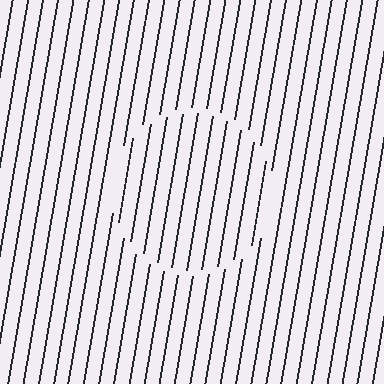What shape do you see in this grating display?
An illusory circle. The interior of the shape contains the same grating, shifted by half a period — the contour is defined by the phase discontinuity where line-ends from the inner and outer gratings abut.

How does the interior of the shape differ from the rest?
The interior of the shape contains the same grating, shifted by half a period — the contour is defined by the phase discontinuity where line-ends from the inner and outer gratings abut.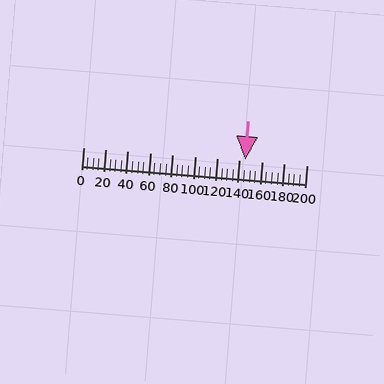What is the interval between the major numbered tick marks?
The major tick marks are spaced 20 units apart.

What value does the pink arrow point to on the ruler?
The pink arrow points to approximately 145.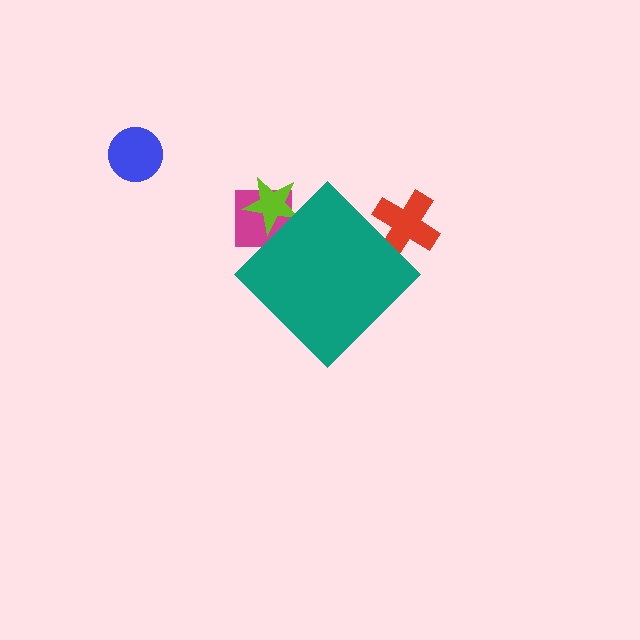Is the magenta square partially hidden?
Yes, the magenta square is partially hidden behind the teal diamond.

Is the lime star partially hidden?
Yes, the lime star is partially hidden behind the teal diamond.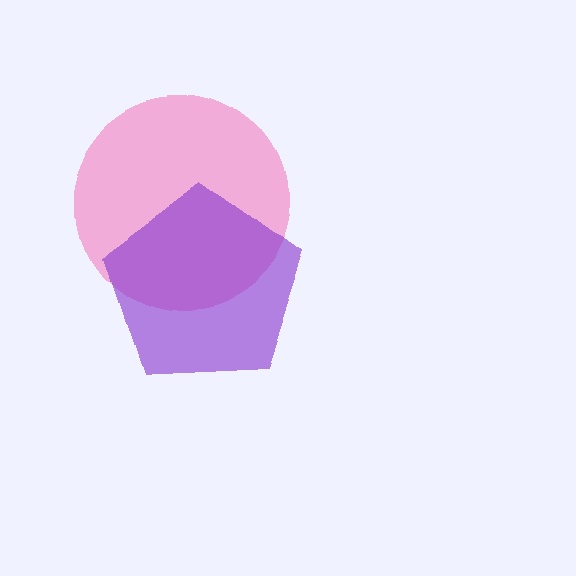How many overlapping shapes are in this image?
There are 2 overlapping shapes in the image.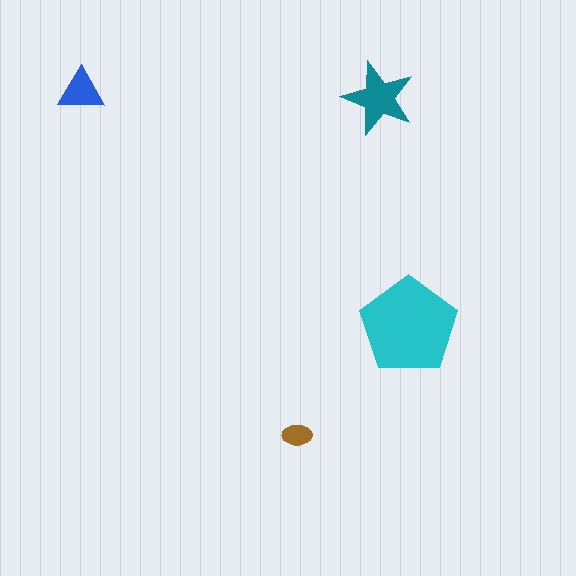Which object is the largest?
The cyan pentagon.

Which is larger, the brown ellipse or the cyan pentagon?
The cyan pentagon.